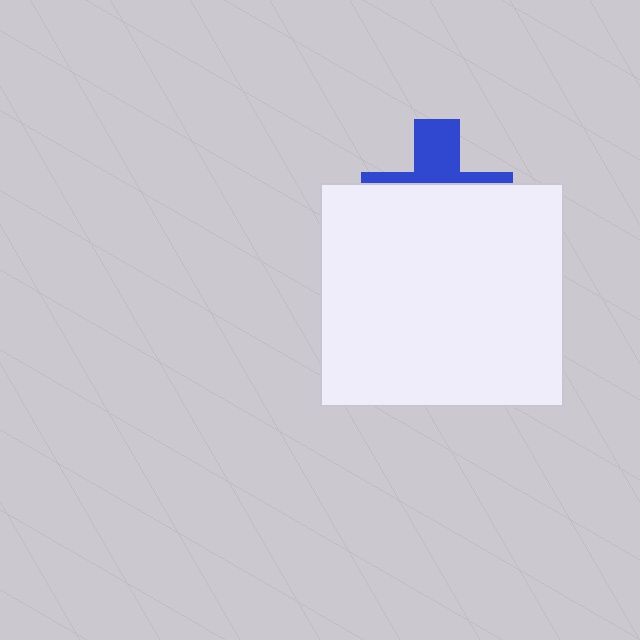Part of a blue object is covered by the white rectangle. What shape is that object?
It is a cross.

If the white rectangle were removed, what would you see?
You would see the complete blue cross.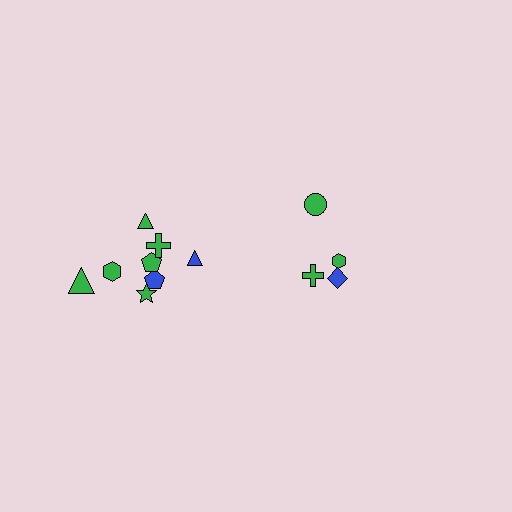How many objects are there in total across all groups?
There are 12 objects.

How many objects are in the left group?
There are 8 objects.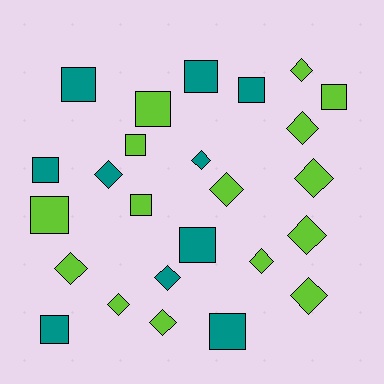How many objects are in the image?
There are 25 objects.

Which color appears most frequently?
Lime, with 15 objects.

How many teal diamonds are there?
There are 3 teal diamonds.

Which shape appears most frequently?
Diamond, with 13 objects.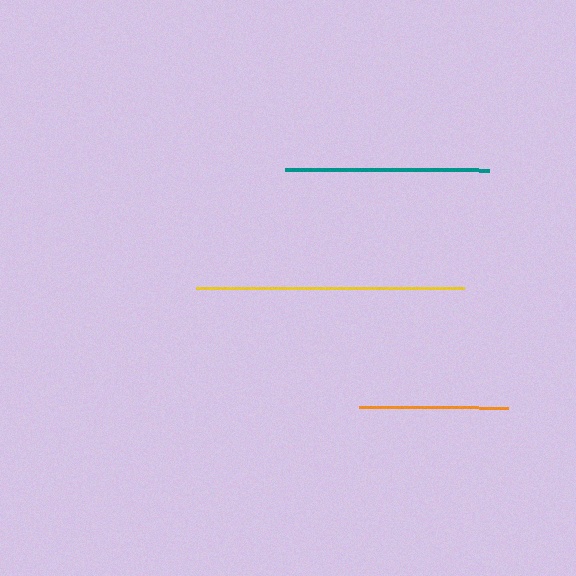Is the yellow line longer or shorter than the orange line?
The yellow line is longer than the orange line.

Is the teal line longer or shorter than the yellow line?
The yellow line is longer than the teal line.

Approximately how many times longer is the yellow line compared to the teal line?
The yellow line is approximately 1.3 times the length of the teal line.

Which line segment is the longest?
The yellow line is the longest at approximately 268 pixels.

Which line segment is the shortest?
The orange line is the shortest at approximately 148 pixels.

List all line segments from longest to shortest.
From longest to shortest: yellow, teal, orange.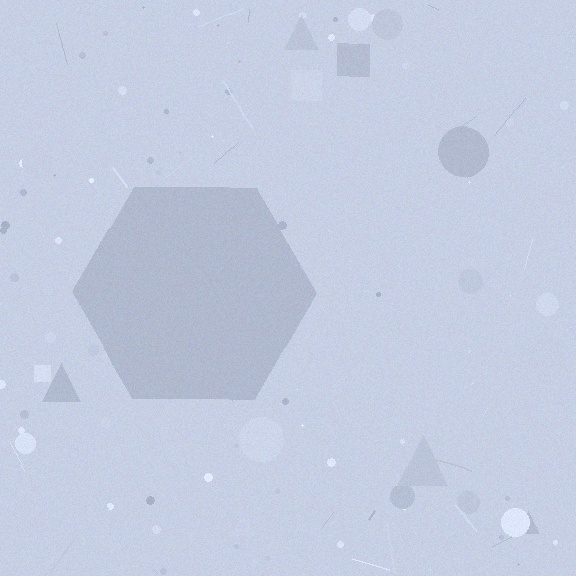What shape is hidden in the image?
A hexagon is hidden in the image.